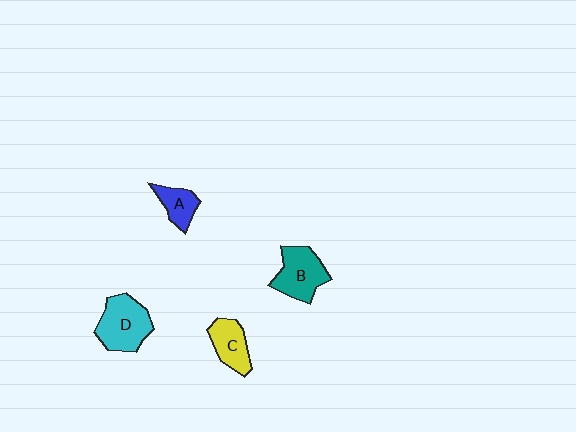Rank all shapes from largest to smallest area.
From largest to smallest: D (cyan), B (teal), C (yellow), A (blue).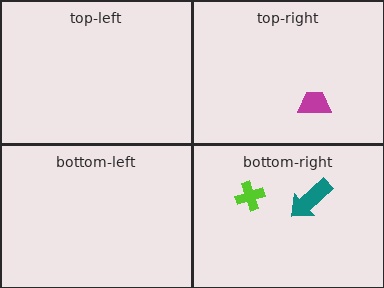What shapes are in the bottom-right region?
The lime cross, the teal arrow.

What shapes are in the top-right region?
The magenta trapezoid.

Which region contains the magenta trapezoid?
The top-right region.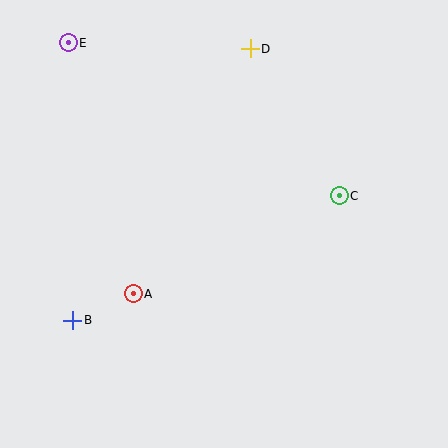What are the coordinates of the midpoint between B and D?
The midpoint between B and D is at (161, 185).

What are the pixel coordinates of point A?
Point A is at (133, 294).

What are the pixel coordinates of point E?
Point E is at (68, 43).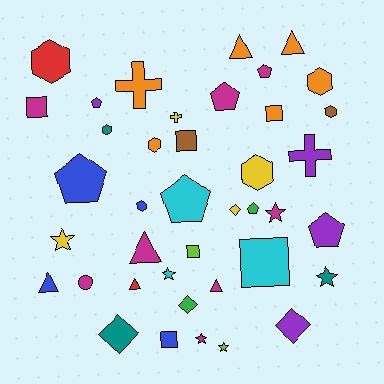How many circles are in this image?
There is 1 circle.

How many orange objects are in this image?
There are 6 orange objects.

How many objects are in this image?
There are 40 objects.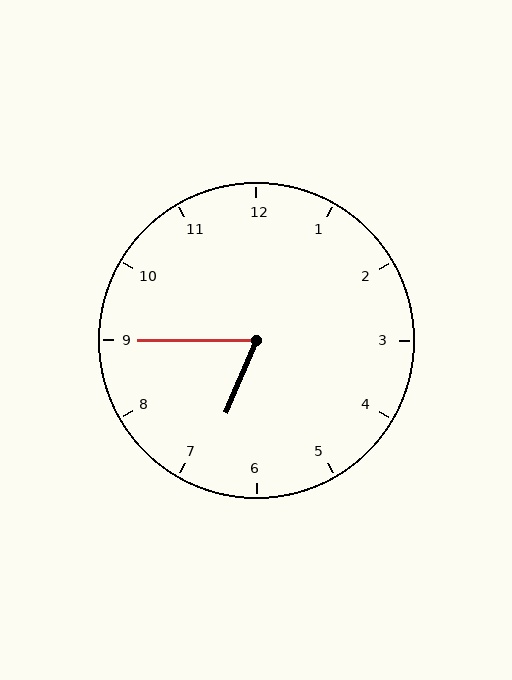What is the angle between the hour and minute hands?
Approximately 68 degrees.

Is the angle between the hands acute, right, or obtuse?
It is acute.